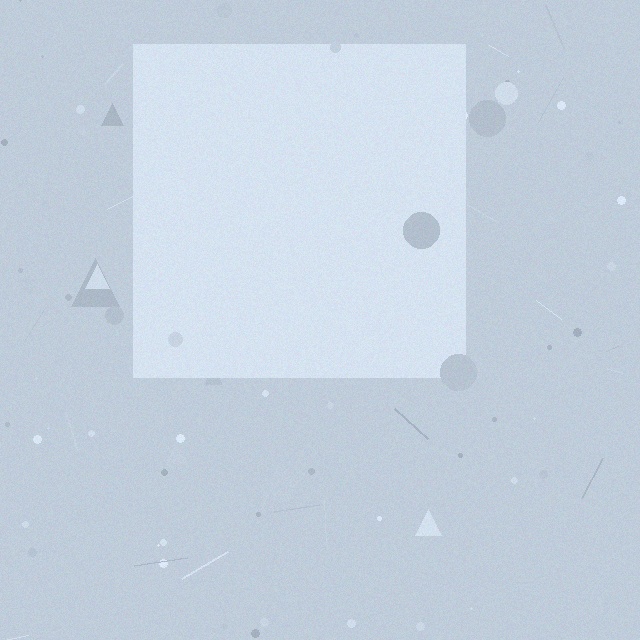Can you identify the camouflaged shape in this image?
The camouflaged shape is a square.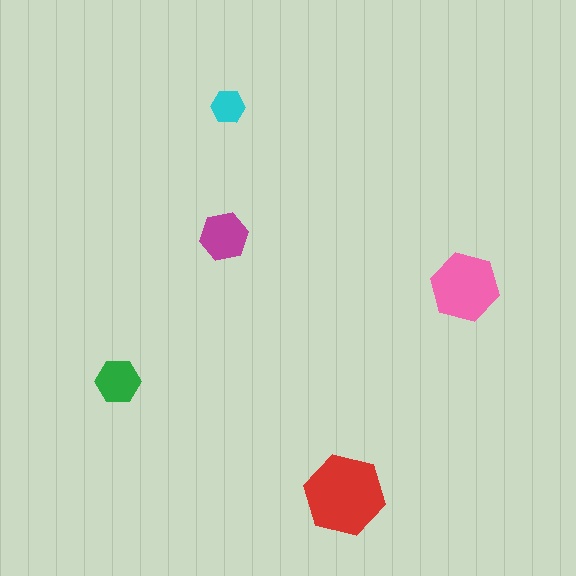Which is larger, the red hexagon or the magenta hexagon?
The red one.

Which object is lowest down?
The red hexagon is bottommost.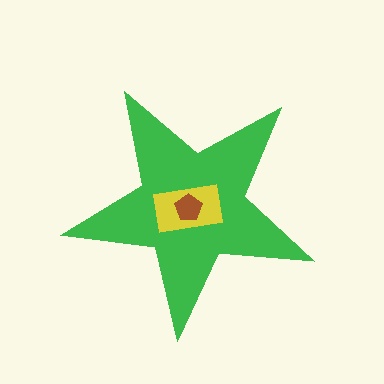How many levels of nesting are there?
3.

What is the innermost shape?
The brown pentagon.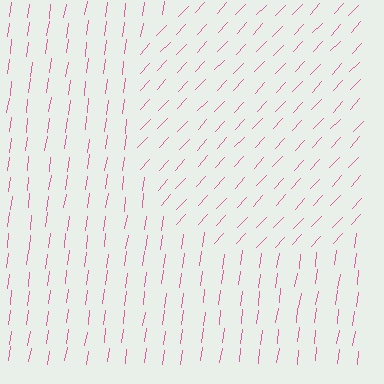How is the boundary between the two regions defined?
The boundary is defined purely by a change in line orientation (approximately 35 degrees difference). All lines are the same color and thickness.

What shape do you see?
I see a circle.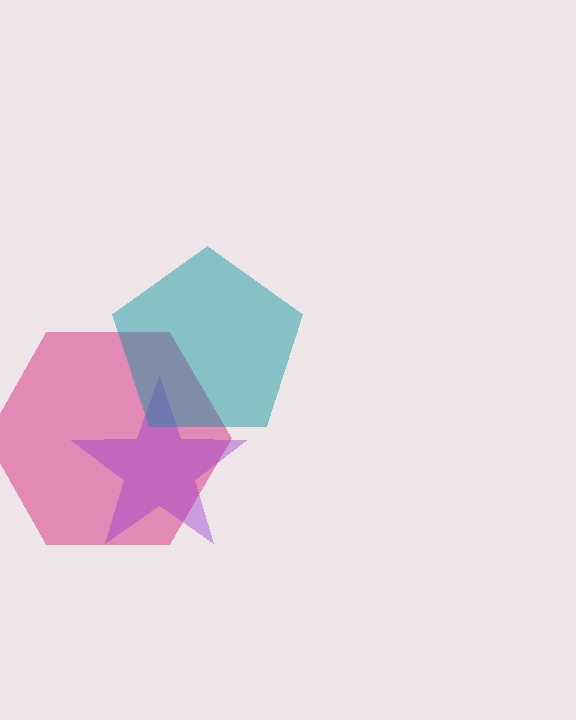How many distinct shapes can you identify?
There are 3 distinct shapes: a pink hexagon, a purple star, a teal pentagon.